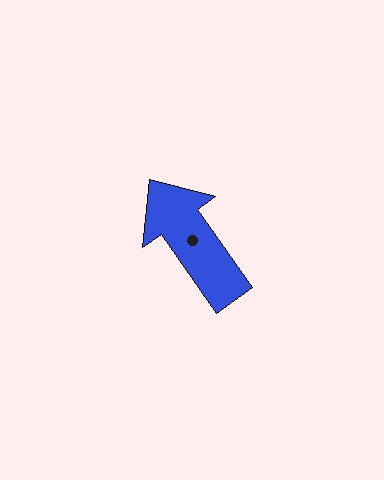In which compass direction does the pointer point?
Northwest.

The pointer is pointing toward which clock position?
Roughly 11 o'clock.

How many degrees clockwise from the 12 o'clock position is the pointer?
Approximately 325 degrees.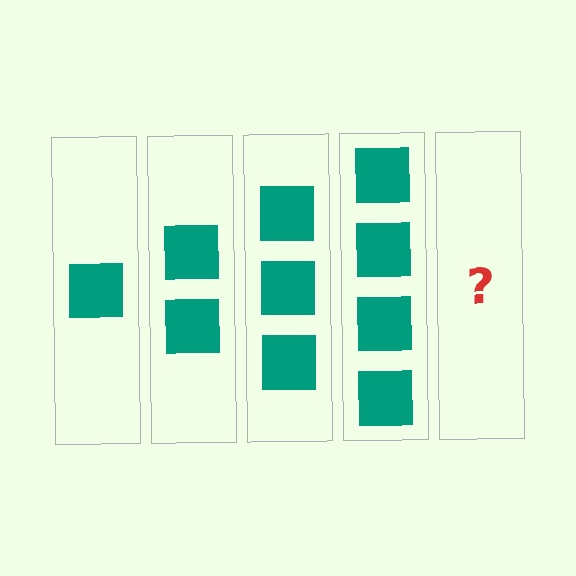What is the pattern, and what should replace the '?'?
The pattern is that each step adds one more square. The '?' should be 5 squares.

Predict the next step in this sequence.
The next step is 5 squares.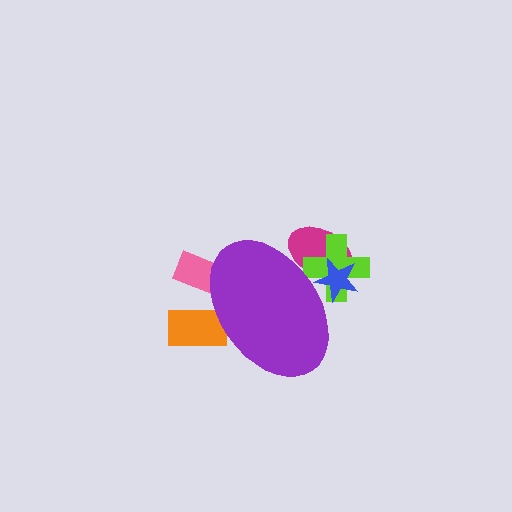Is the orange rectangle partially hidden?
Yes, the orange rectangle is partially hidden behind the purple ellipse.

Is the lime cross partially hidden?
Yes, the lime cross is partially hidden behind the purple ellipse.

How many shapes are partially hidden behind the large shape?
5 shapes are partially hidden.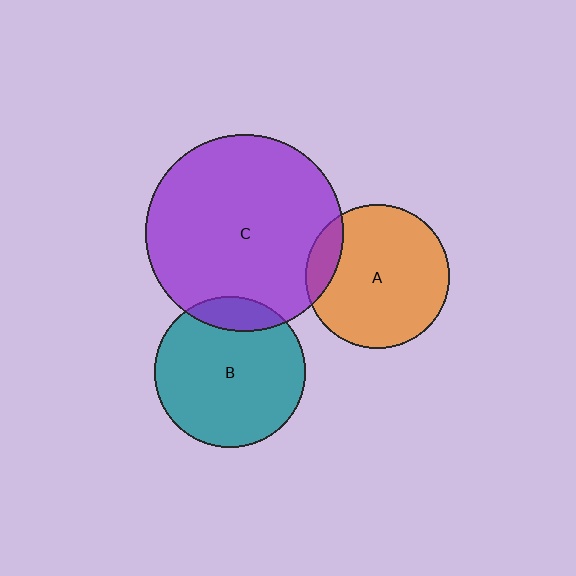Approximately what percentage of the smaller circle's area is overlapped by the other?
Approximately 15%.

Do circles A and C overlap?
Yes.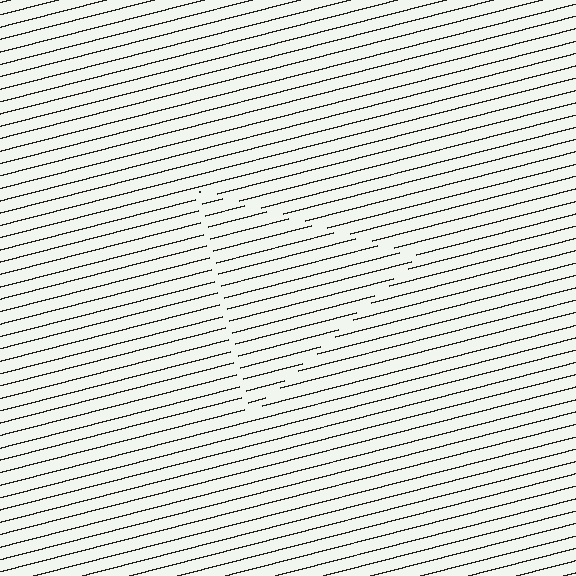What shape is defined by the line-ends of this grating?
An illusory triangle. The interior of the shape contains the same grating, shifted by half a period — the contour is defined by the phase discontinuity where line-ends from the inner and outer gratings abut.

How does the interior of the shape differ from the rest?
The interior of the shape contains the same grating, shifted by half a period — the contour is defined by the phase discontinuity where line-ends from the inner and outer gratings abut.